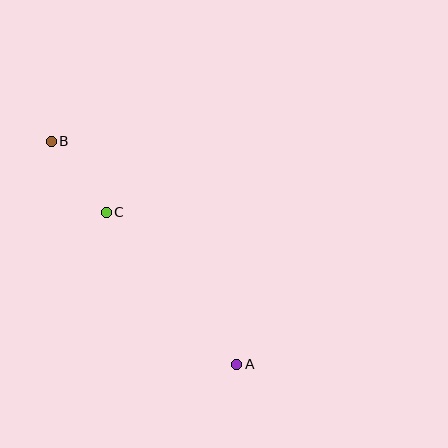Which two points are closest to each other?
Points B and C are closest to each other.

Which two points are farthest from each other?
Points A and B are farthest from each other.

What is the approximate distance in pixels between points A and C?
The distance between A and C is approximately 200 pixels.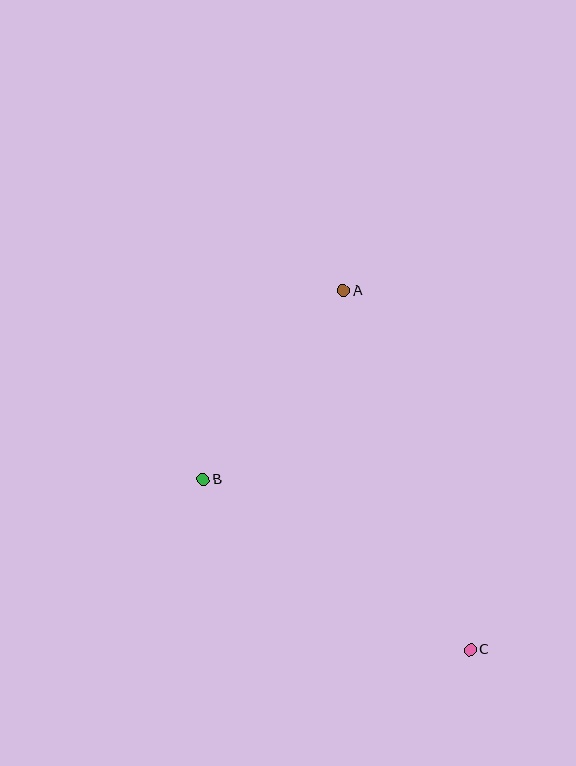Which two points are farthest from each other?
Points A and C are farthest from each other.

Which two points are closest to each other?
Points A and B are closest to each other.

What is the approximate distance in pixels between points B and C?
The distance between B and C is approximately 317 pixels.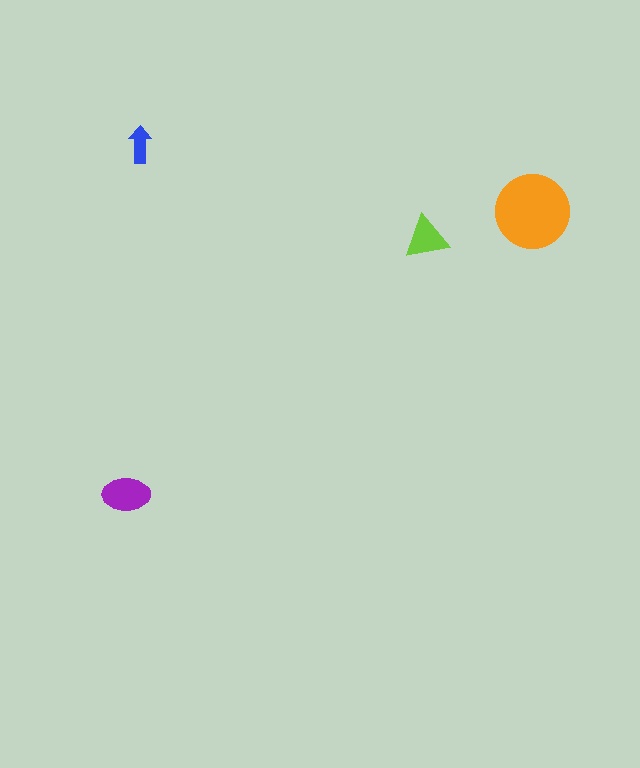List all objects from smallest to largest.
The blue arrow, the lime triangle, the purple ellipse, the orange circle.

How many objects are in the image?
There are 4 objects in the image.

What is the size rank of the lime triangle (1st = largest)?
3rd.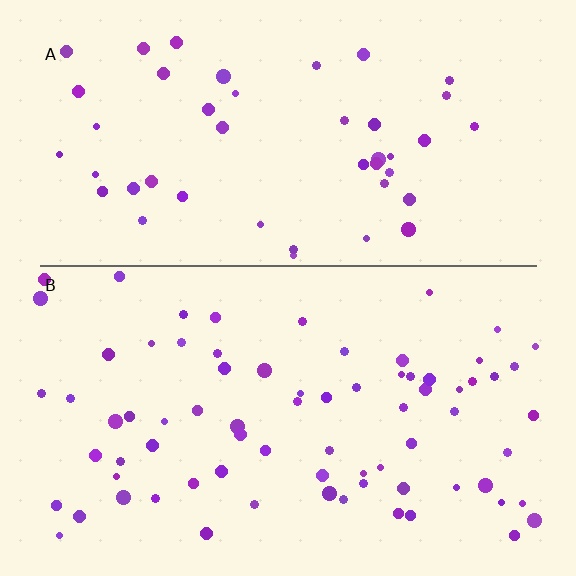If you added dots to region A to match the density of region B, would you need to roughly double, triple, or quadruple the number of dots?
Approximately double.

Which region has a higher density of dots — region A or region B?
B (the bottom).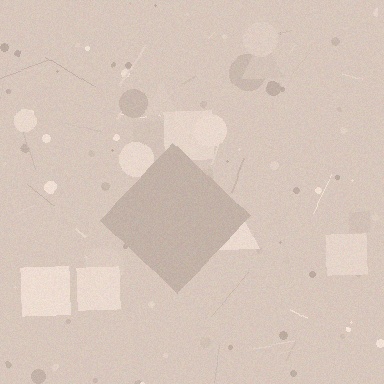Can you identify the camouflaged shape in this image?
The camouflaged shape is a diamond.